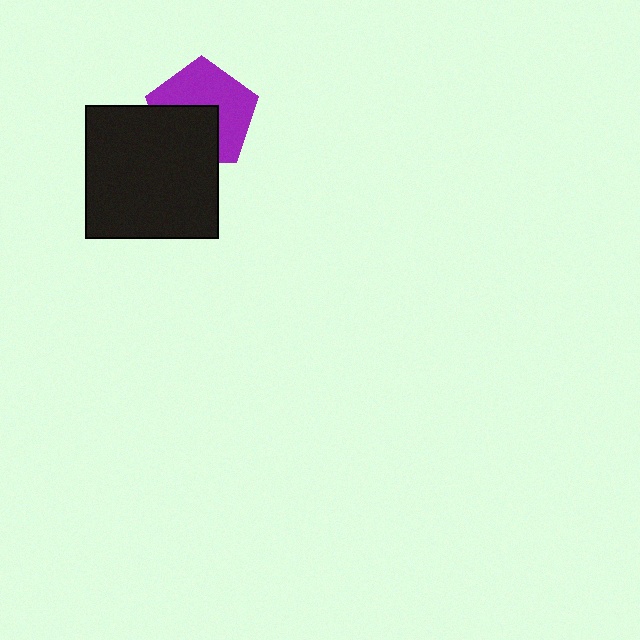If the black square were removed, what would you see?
You would see the complete purple pentagon.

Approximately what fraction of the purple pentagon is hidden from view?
Roughly 42% of the purple pentagon is hidden behind the black square.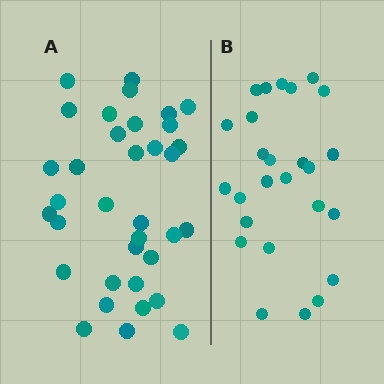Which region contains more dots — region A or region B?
Region A (the left region) has more dots.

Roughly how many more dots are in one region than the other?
Region A has roughly 8 or so more dots than region B.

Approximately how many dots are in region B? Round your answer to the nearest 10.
About 30 dots. (The exact count is 26, which rounds to 30.)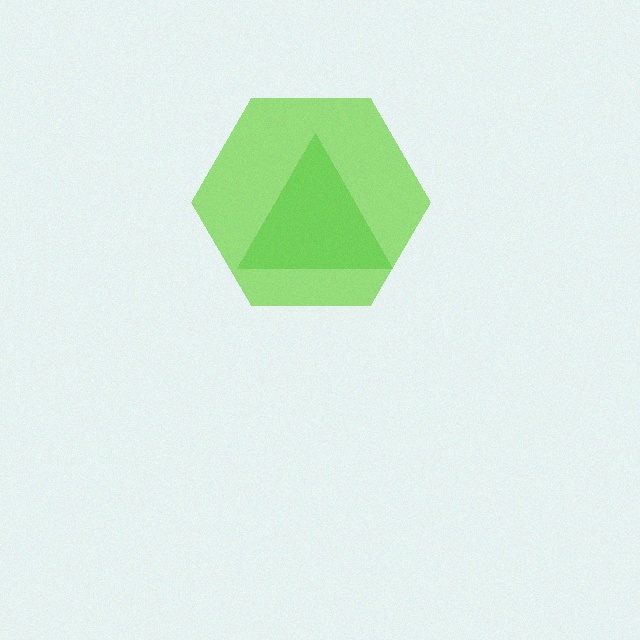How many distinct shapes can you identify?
There are 2 distinct shapes: a green triangle, a lime hexagon.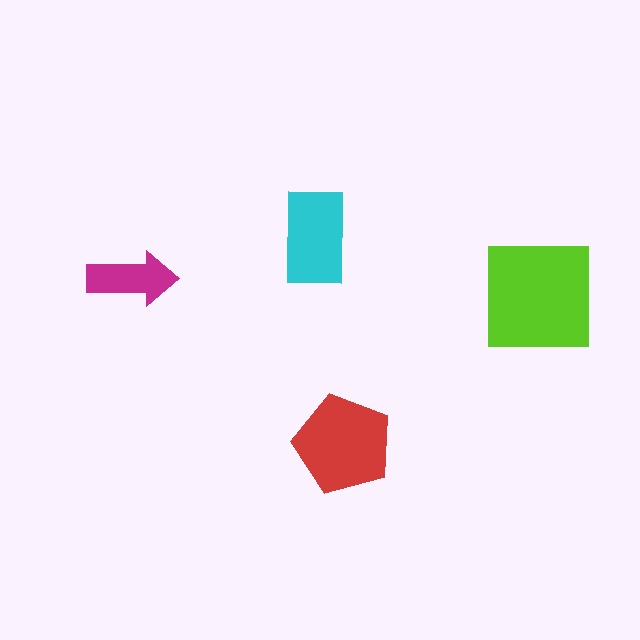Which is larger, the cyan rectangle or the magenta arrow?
The cyan rectangle.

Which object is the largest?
The lime square.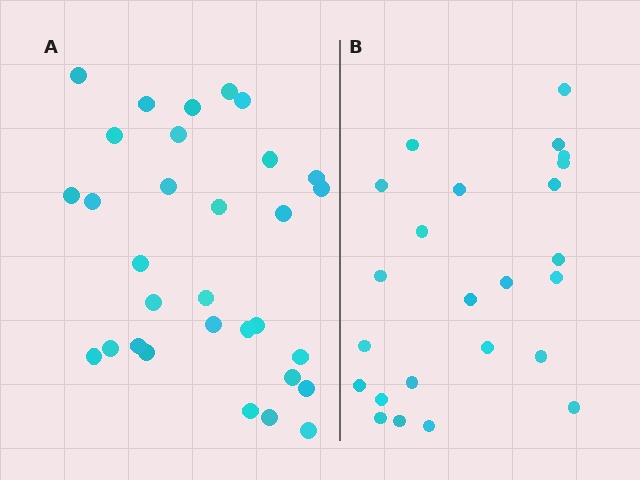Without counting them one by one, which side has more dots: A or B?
Region A (the left region) has more dots.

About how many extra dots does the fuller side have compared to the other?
Region A has roughly 8 or so more dots than region B.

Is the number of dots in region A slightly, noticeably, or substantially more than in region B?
Region A has noticeably more, but not dramatically so. The ratio is roughly 1.3 to 1.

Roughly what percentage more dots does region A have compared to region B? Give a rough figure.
About 30% more.